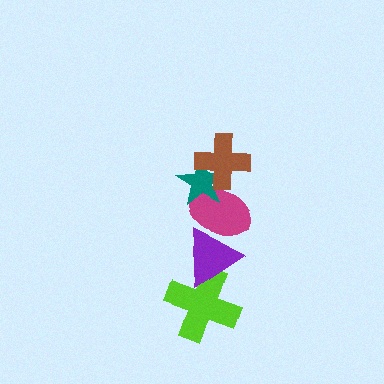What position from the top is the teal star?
The teal star is 2nd from the top.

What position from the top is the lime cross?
The lime cross is 5th from the top.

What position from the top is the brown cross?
The brown cross is 1st from the top.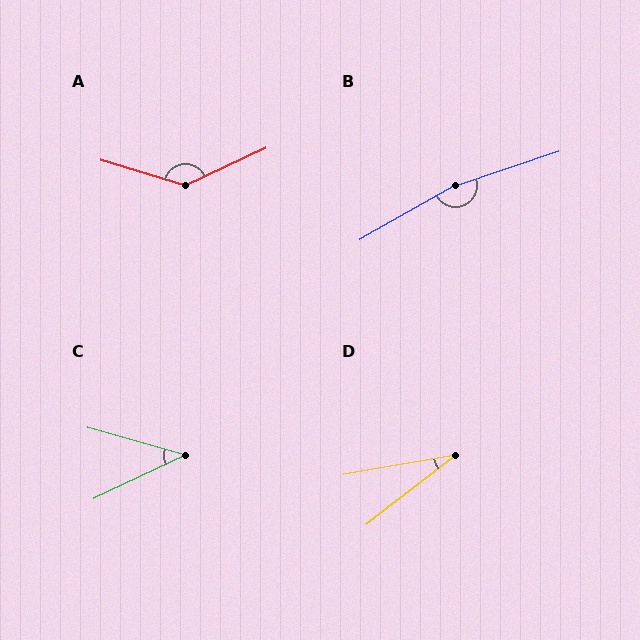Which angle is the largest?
B, at approximately 169 degrees.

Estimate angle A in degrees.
Approximately 139 degrees.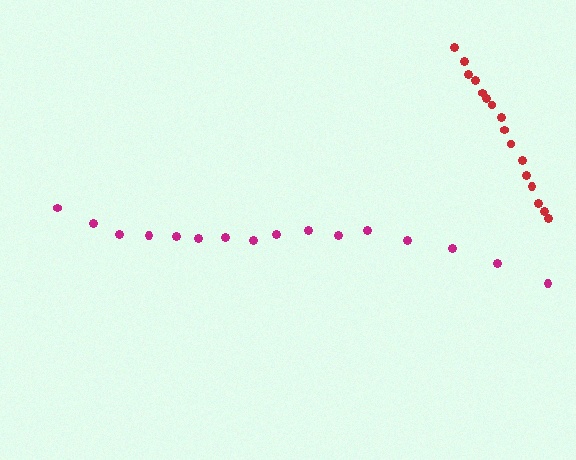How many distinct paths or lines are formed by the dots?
There are 2 distinct paths.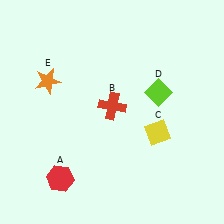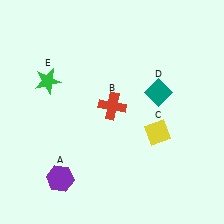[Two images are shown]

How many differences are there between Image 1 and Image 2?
There are 3 differences between the two images.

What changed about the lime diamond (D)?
In Image 1, D is lime. In Image 2, it changed to teal.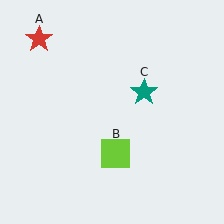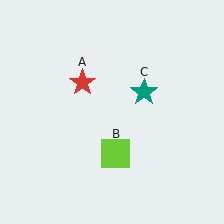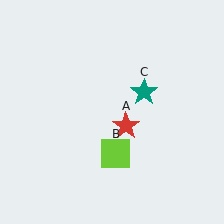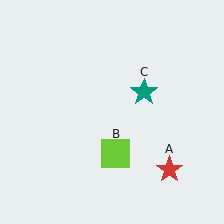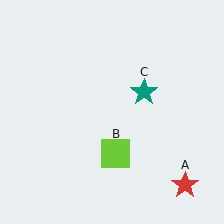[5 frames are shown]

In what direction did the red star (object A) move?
The red star (object A) moved down and to the right.